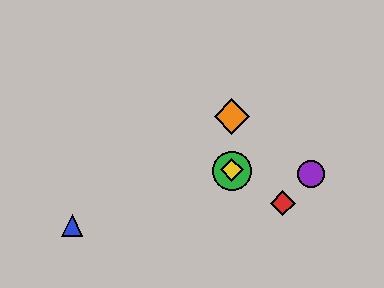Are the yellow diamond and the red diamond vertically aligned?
No, the yellow diamond is at x≈232 and the red diamond is at x≈283.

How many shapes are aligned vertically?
3 shapes (the green circle, the yellow diamond, the orange diamond) are aligned vertically.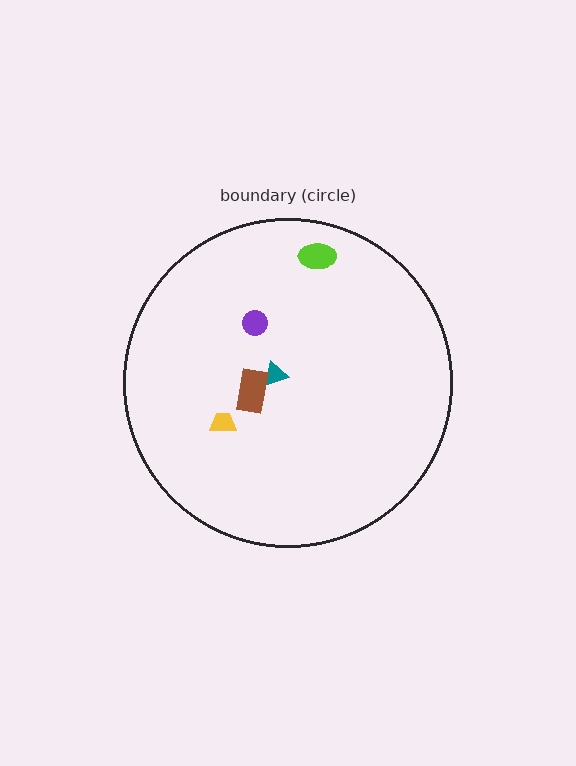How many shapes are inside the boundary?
5 inside, 0 outside.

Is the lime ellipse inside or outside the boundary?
Inside.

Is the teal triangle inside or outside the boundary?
Inside.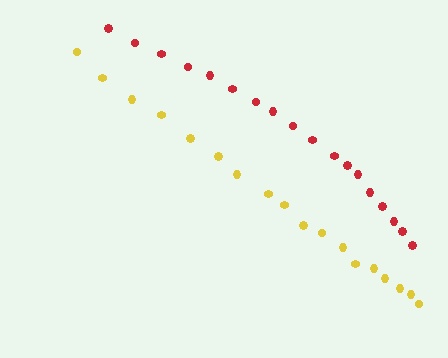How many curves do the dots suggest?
There are 2 distinct paths.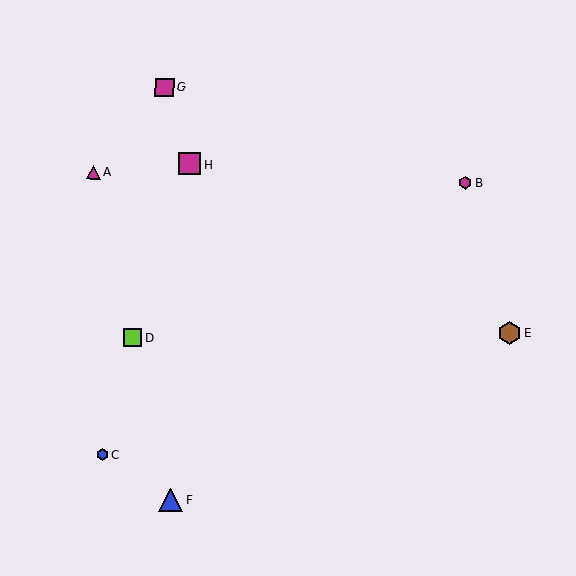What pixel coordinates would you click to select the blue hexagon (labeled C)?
Click at (102, 454) to select the blue hexagon C.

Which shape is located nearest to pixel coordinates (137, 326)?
The lime square (labeled D) at (133, 338) is nearest to that location.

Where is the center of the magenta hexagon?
The center of the magenta hexagon is at (465, 183).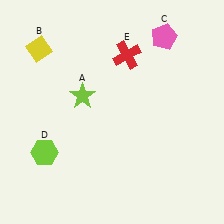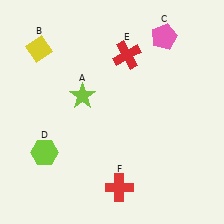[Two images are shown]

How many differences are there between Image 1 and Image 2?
There is 1 difference between the two images.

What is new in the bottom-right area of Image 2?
A red cross (F) was added in the bottom-right area of Image 2.